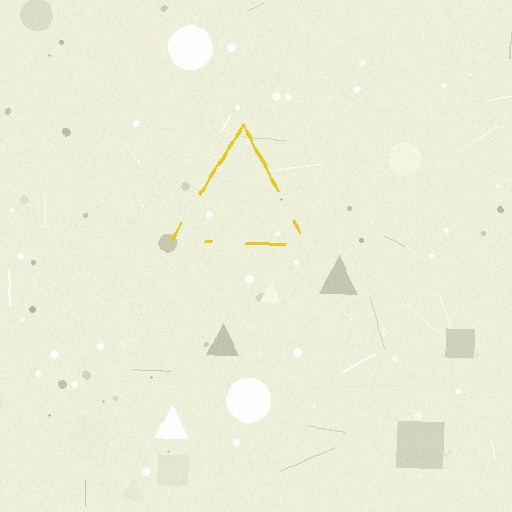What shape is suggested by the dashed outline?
The dashed outline suggests a triangle.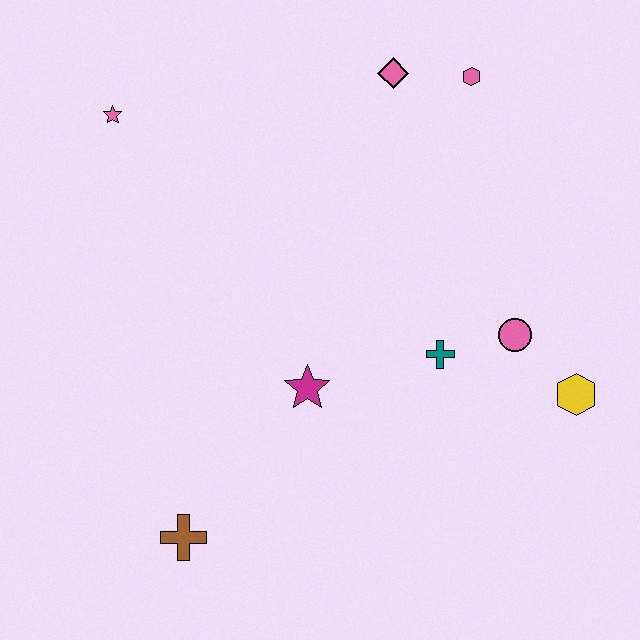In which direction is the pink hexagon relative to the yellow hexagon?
The pink hexagon is above the yellow hexagon.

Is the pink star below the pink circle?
No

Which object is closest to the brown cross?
The magenta star is closest to the brown cross.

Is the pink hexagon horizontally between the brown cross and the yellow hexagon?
Yes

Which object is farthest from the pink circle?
The pink star is farthest from the pink circle.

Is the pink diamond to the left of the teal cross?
Yes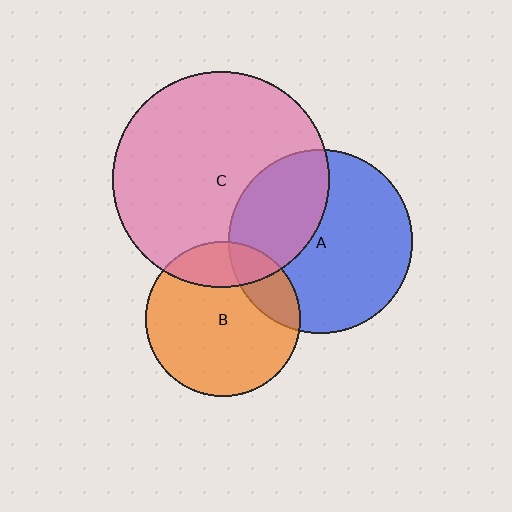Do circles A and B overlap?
Yes.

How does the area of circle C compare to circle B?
Approximately 1.9 times.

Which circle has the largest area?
Circle C (pink).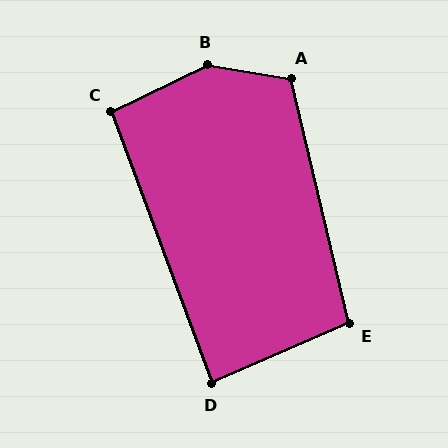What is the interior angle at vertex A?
Approximately 113 degrees (obtuse).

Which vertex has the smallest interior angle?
D, at approximately 87 degrees.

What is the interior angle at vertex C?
Approximately 95 degrees (obtuse).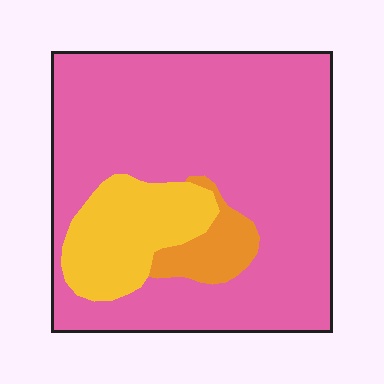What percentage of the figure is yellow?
Yellow takes up less than a sixth of the figure.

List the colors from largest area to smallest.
From largest to smallest: pink, yellow, orange.